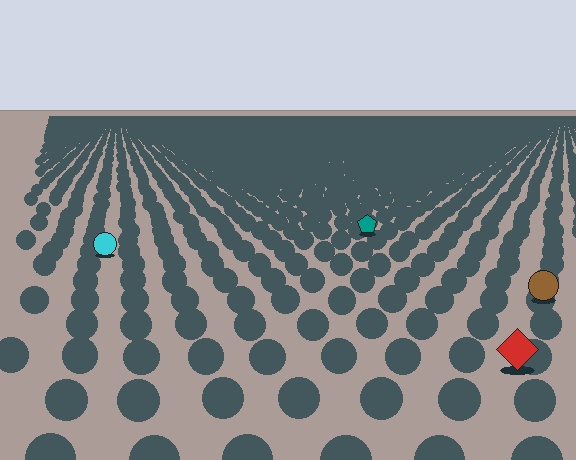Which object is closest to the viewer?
The red diamond is closest. The texture marks near it are larger and more spread out.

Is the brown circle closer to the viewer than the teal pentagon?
Yes. The brown circle is closer — you can tell from the texture gradient: the ground texture is coarser near it.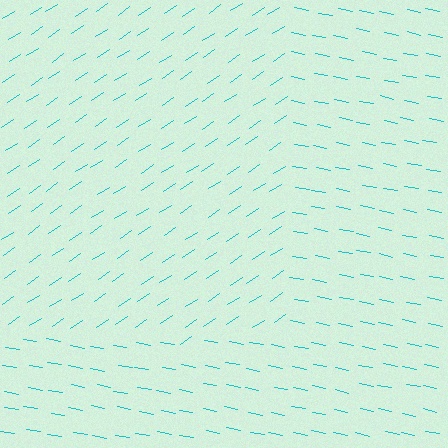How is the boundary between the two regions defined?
The boundary is defined purely by a change in line orientation (approximately 45 degrees difference). All lines are the same color and thickness.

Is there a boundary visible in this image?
Yes, there is a texture boundary formed by a change in line orientation.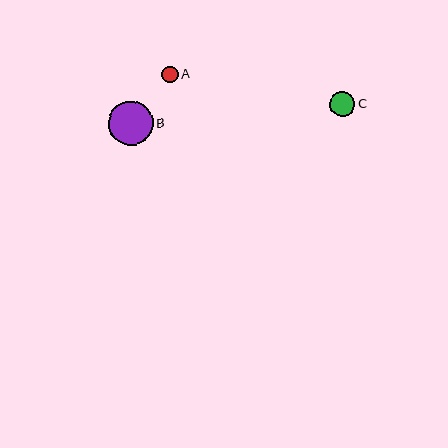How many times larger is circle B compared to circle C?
Circle B is approximately 1.7 times the size of circle C.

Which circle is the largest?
Circle B is the largest with a size of approximately 44 pixels.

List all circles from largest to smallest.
From largest to smallest: B, C, A.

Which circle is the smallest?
Circle A is the smallest with a size of approximately 17 pixels.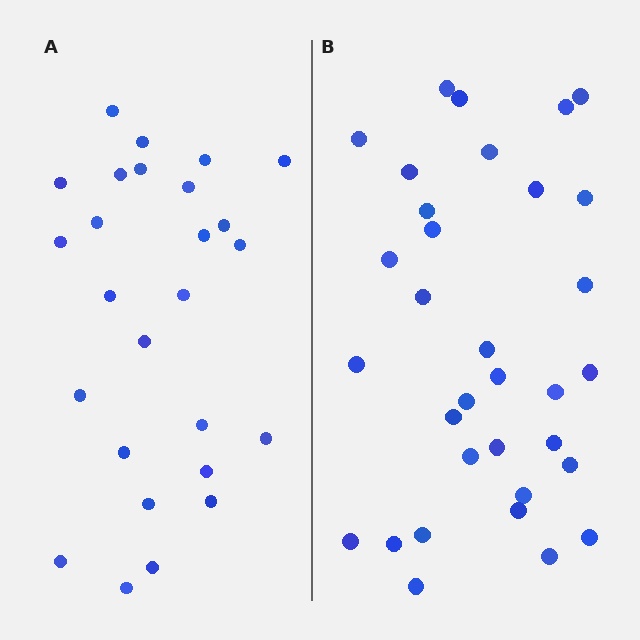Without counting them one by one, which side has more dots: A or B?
Region B (the right region) has more dots.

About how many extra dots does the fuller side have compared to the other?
Region B has roughly 8 or so more dots than region A.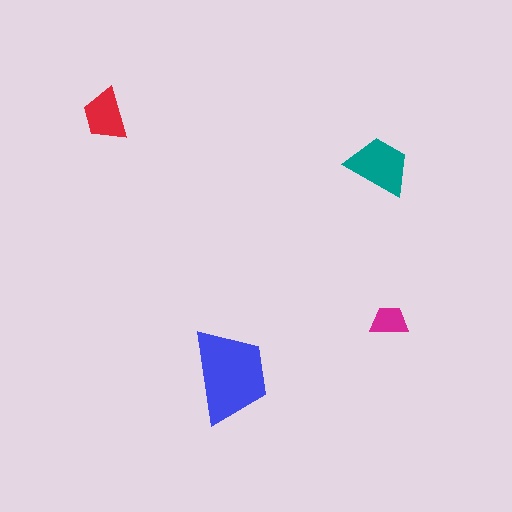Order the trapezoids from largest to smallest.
the blue one, the teal one, the red one, the magenta one.